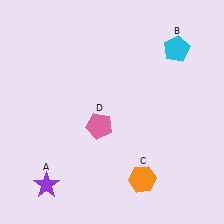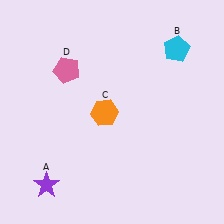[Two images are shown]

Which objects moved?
The objects that moved are: the orange hexagon (C), the pink pentagon (D).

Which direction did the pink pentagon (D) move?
The pink pentagon (D) moved up.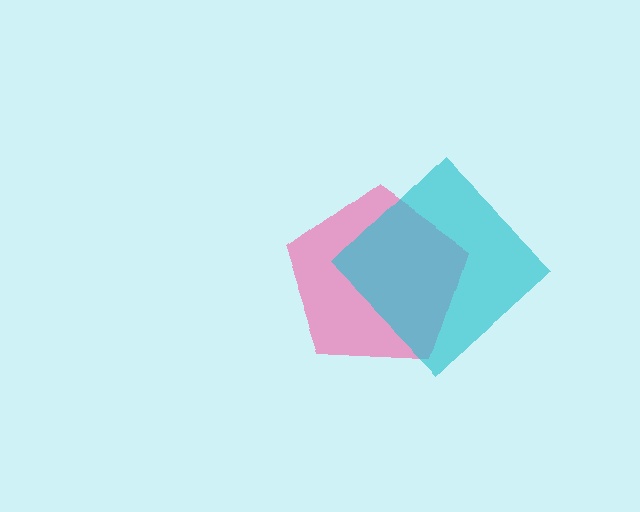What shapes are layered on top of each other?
The layered shapes are: a pink pentagon, a cyan diamond.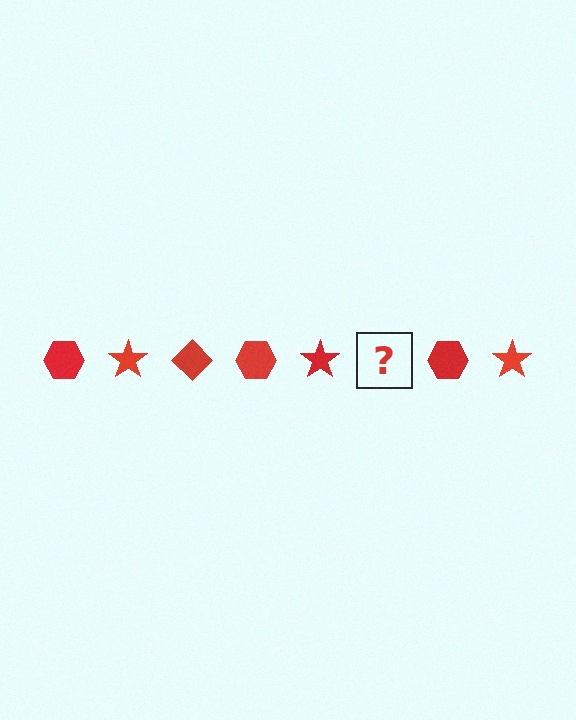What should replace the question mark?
The question mark should be replaced with a red diamond.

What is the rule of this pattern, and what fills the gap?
The rule is that the pattern cycles through hexagon, star, diamond shapes in red. The gap should be filled with a red diamond.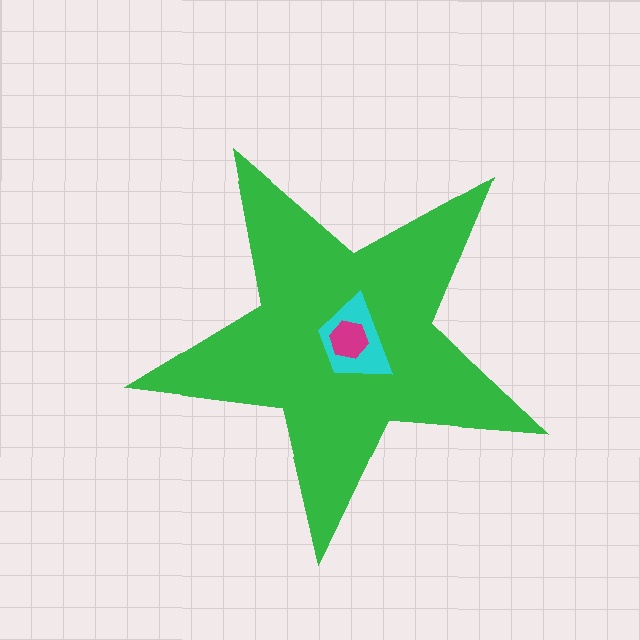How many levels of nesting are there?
3.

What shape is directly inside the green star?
The cyan trapezoid.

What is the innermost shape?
The magenta hexagon.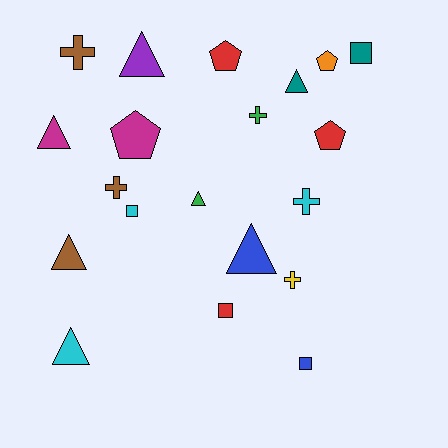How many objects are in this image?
There are 20 objects.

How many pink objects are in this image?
There are no pink objects.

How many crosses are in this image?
There are 5 crosses.